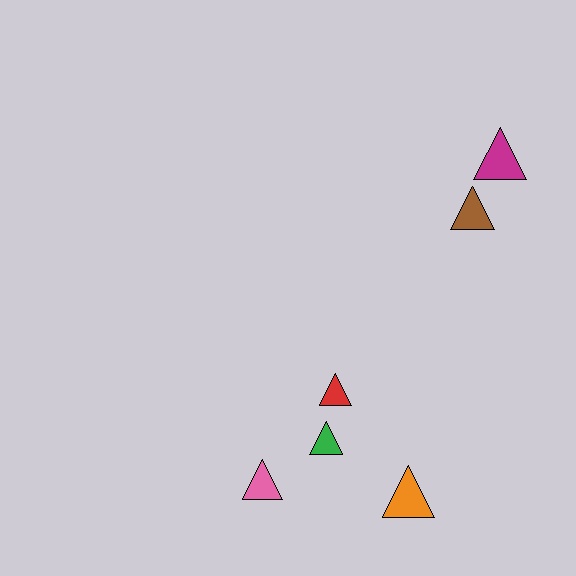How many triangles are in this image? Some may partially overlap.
There are 6 triangles.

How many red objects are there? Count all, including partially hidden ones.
There is 1 red object.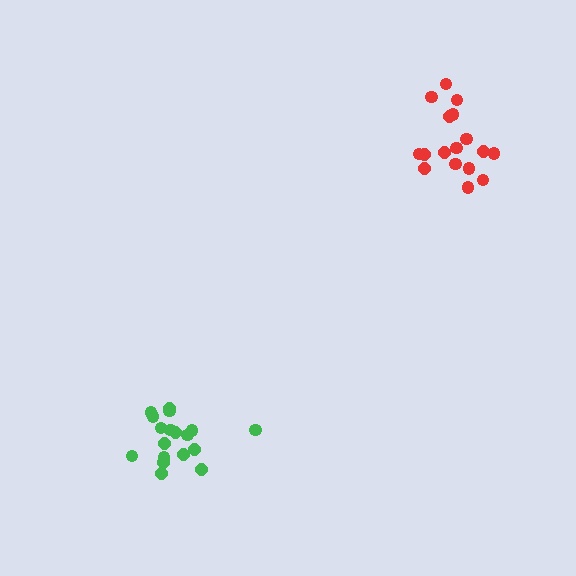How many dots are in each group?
Group 1: 17 dots, Group 2: 18 dots (35 total).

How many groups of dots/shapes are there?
There are 2 groups.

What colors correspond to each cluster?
The clusters are colored: red, green.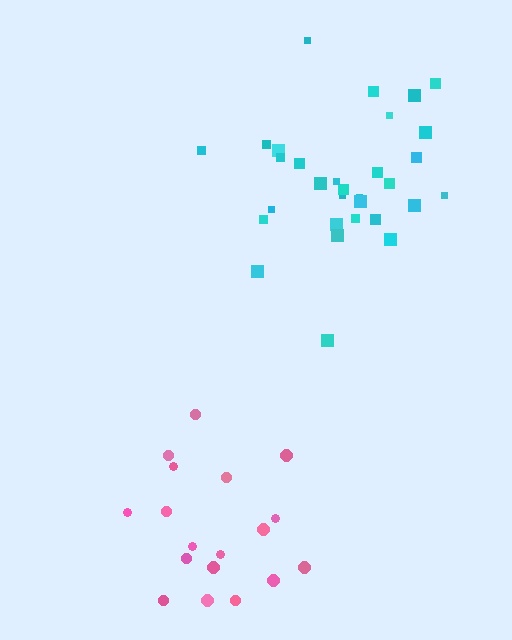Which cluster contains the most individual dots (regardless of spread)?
Cyan (31).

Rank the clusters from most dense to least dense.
cyan, pink.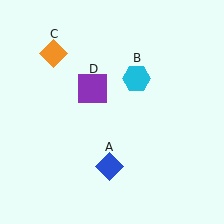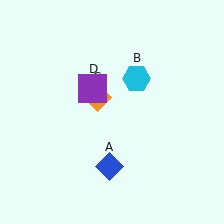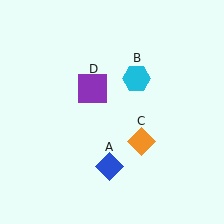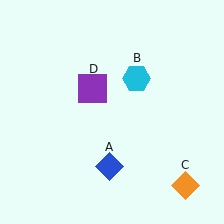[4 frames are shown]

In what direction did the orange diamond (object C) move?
The orange diamond (object C) moved down and to the right.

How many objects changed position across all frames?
1 object changed position: orange diamond (object C).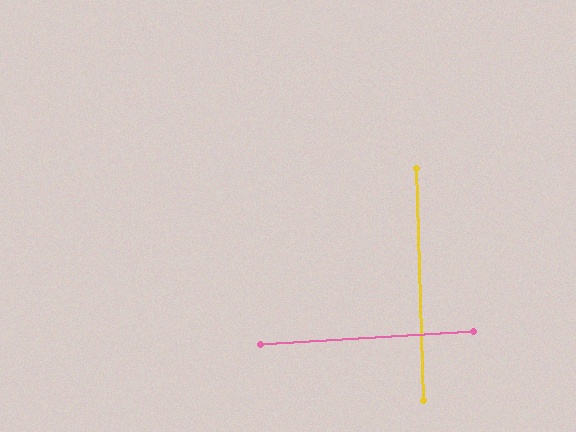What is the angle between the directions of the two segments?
Approximately 88 degrees.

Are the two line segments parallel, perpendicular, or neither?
Perpendicular — they meet at approximately 88°.